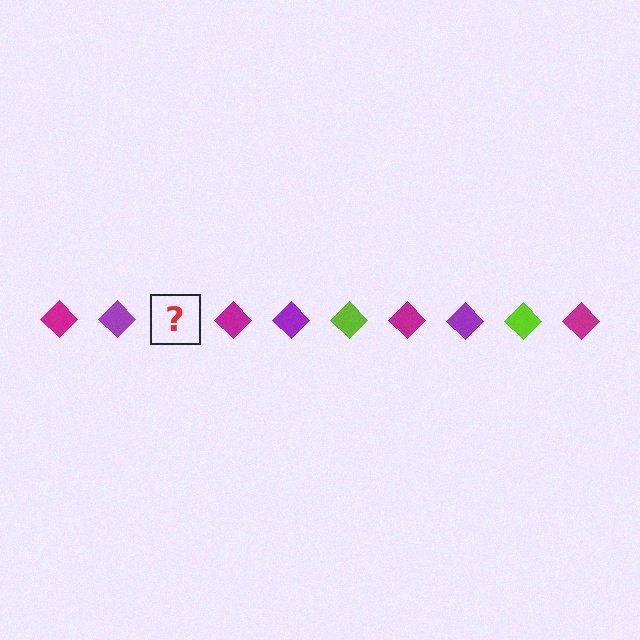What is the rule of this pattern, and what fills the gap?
The rule is that the pattern cycles through magenta, purple, lime diamonds. The gap should be filled with a lime diamond.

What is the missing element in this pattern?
The missing element is a lime diamond.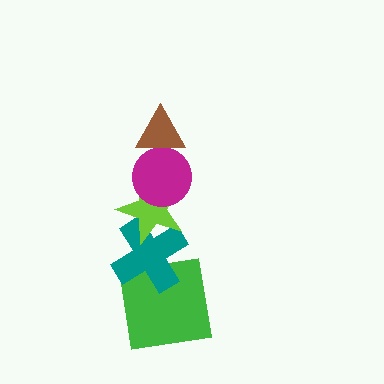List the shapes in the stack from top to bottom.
From top to bottom: the brown triangle, the magenta circle, the lime star, the teal cross, the green square.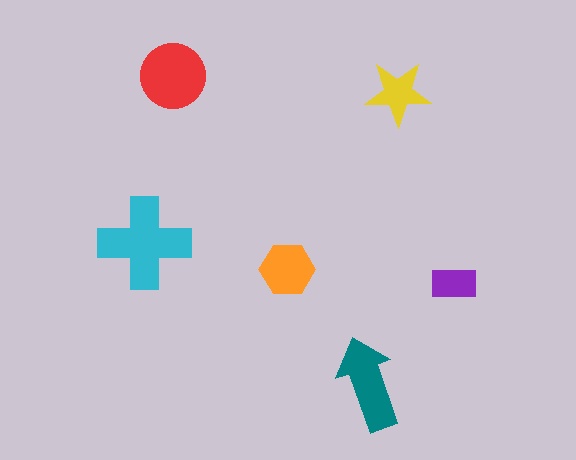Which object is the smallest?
The purple rectangle.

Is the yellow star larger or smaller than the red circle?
Smaller.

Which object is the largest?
The cyan cross.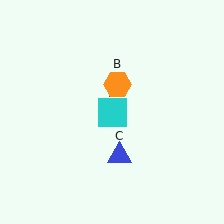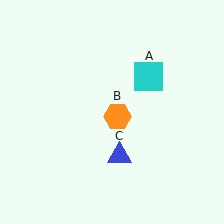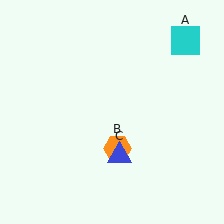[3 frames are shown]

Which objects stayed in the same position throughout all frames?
Blue triangle (object C) remained stationary.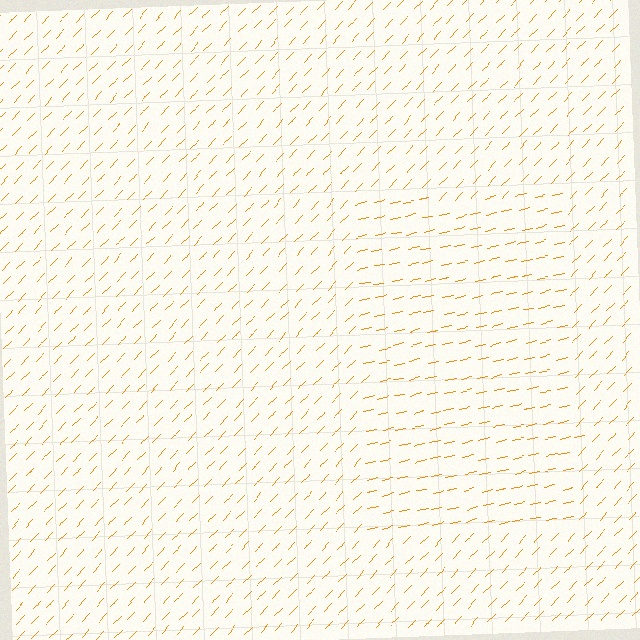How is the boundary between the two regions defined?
The boundary is defined purely by a change in line orientation (approximately 33 degrees difference). All lines are the same color and thickness.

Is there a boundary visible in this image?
Yes, there is a texture boundary formed by a change in line orientation.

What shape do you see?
I see a rectangle.